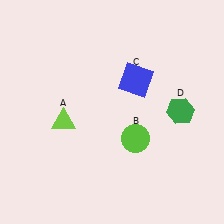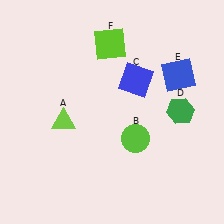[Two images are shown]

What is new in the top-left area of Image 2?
A lime square (F) was added in the top-left area of Image 2.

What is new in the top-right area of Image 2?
A blue square (E) was added in the top-right area of Image 2.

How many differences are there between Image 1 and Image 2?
There are 2 differences between the two images.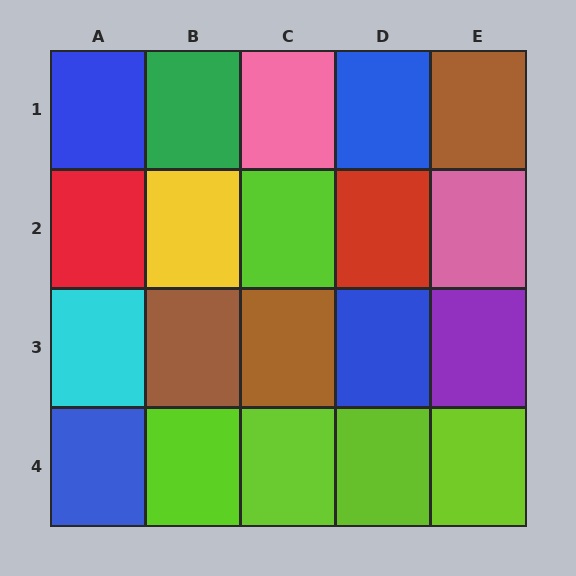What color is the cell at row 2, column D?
Red.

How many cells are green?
1 cell is green.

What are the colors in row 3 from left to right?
Cyan, brown, brown, blue, purple.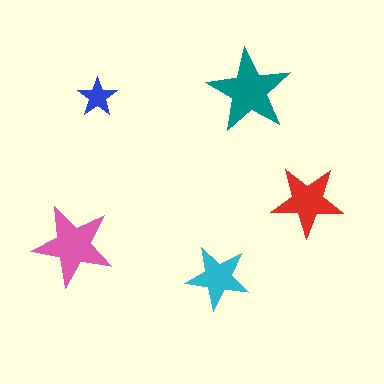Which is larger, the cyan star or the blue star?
The cyan one.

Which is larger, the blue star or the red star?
The red one.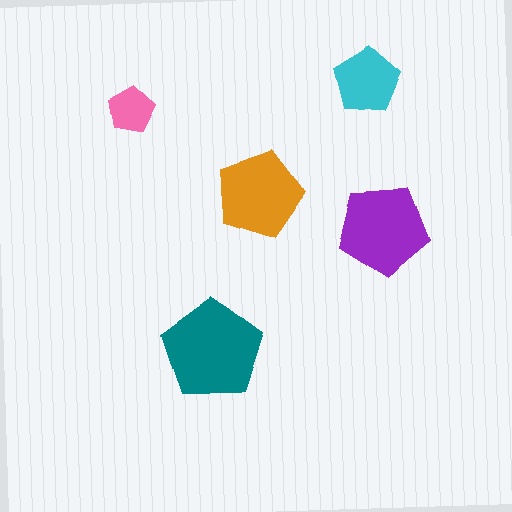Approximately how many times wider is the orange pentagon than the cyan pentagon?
About 1.5 times wider.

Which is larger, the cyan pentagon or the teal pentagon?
The teal one.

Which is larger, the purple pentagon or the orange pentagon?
The purple one.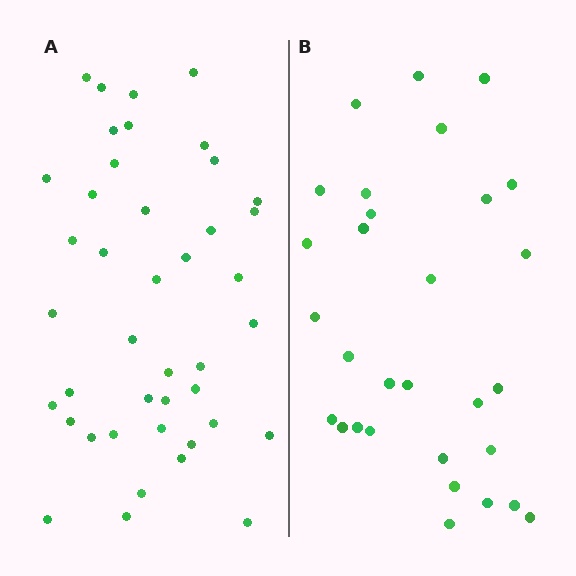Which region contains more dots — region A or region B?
Region A (the left region) has more dots.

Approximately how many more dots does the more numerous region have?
Region A has roughly 12 or so more dots than region B.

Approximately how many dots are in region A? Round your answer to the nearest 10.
About 40 dots. (The exact count is 42, which rounds to 40.)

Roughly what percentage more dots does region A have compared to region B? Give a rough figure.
About 40% more.